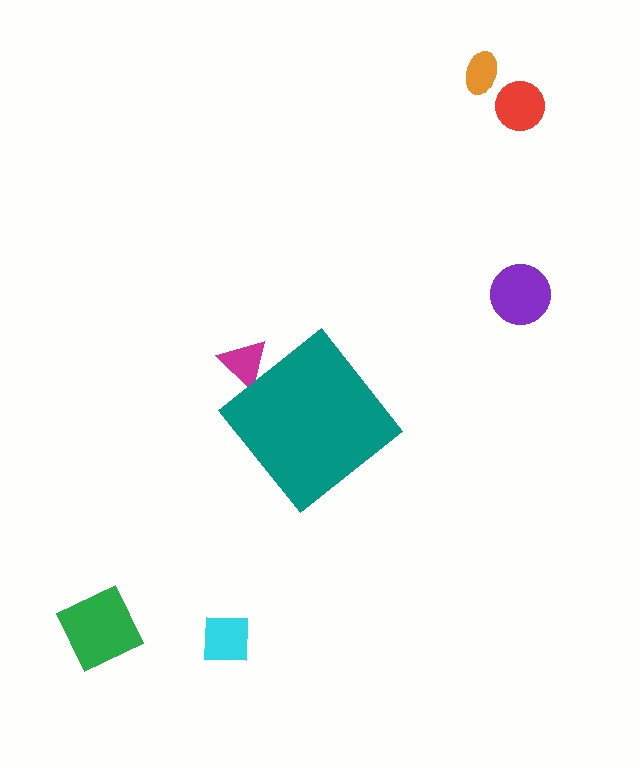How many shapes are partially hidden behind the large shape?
1 shape is partially hidden.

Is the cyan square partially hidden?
No, the cyan square is fully visible.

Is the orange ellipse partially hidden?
No, the orange ellipse is fully visible.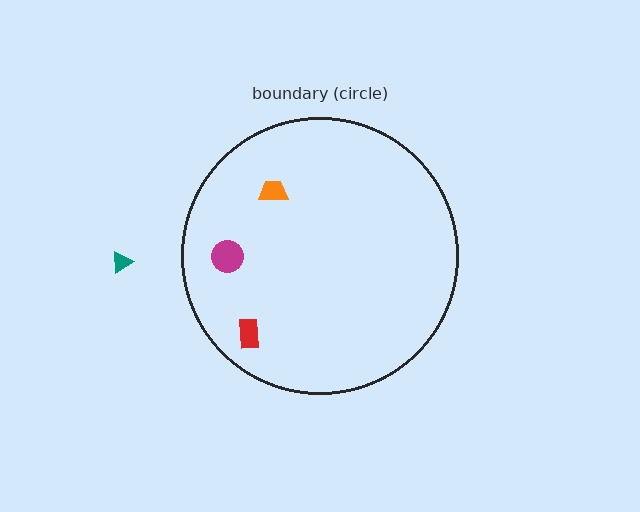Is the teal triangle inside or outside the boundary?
Outside.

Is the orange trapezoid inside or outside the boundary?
Inside.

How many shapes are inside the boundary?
3 inside, 1 outside.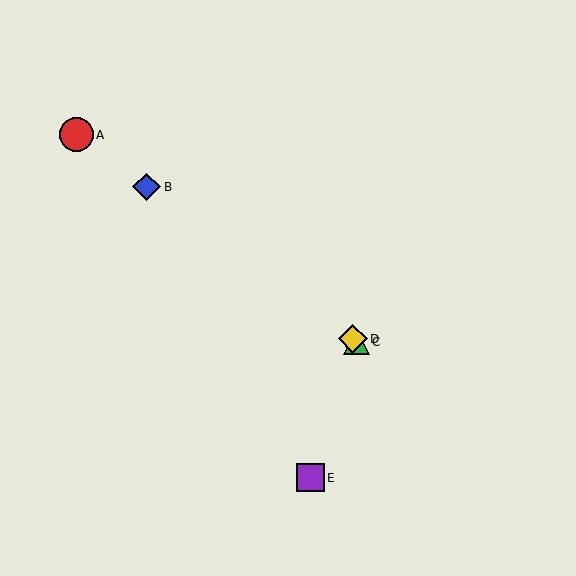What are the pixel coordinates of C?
Object C is at (356, 342).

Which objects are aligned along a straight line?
Objects A, B, C, D are aligned along a straight line.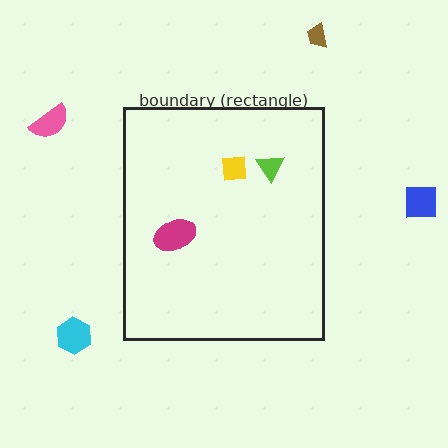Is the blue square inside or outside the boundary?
Outside.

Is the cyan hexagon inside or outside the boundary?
Outside.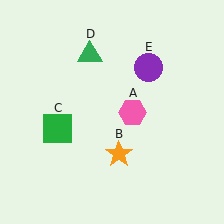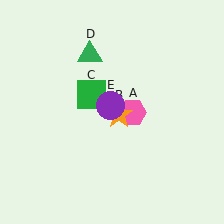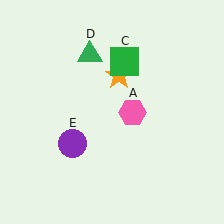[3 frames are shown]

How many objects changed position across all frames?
3 objects changed position: orange star (object B), green square (object C), purple circle (object E).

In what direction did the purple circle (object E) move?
The purple circle (object E) moved down and to the left.